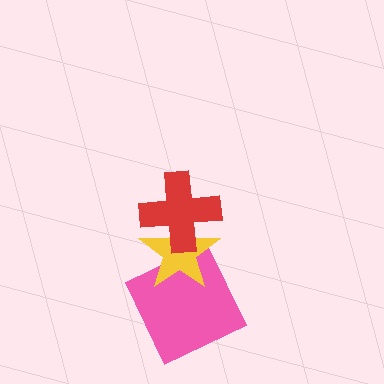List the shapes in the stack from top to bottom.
From top to bottom: the red cross, the yellow star, the pink square.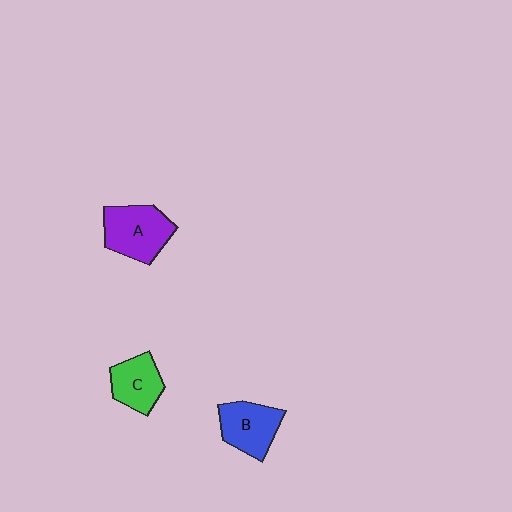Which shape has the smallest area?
Shape C (green).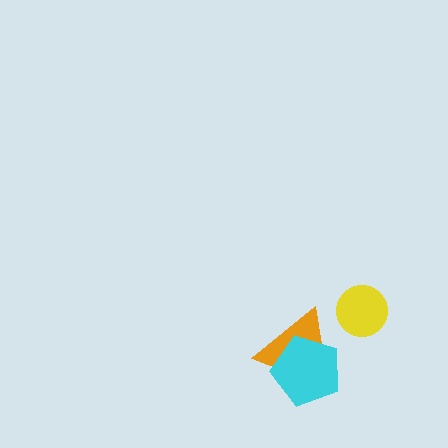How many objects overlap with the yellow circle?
0 objects overlap with the yellow circle.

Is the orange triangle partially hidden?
Yes, it is partially covered by another shape.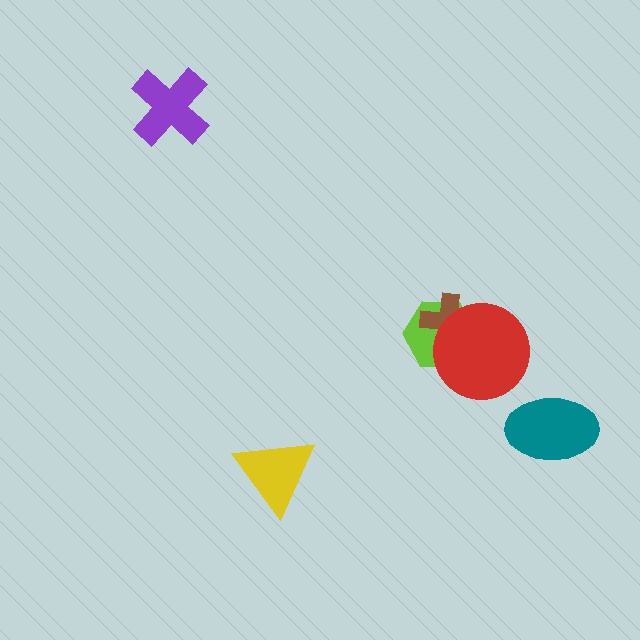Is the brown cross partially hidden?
Yes, it is partially covered by another shape.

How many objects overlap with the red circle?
2 objects overlap with the red circle.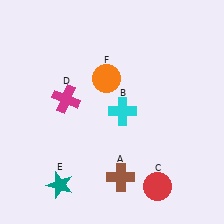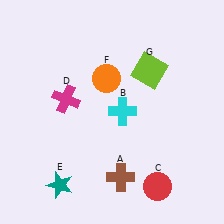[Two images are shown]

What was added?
A lime square (G) was added in Image 2.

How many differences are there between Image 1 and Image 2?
There is 1 difference between the two images.